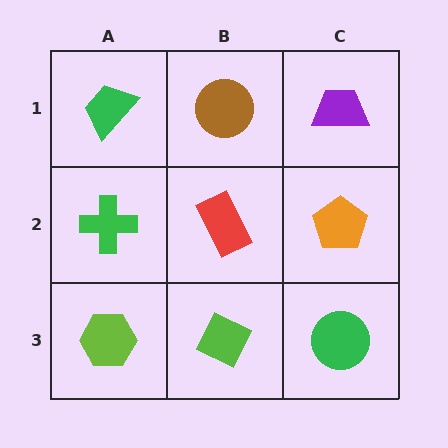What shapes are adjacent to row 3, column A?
A green cross (row 2, column A), a lime diamond (row 3, column B).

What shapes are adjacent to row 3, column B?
A red rectangle (row 2, column B), a lime hexagon (row 3, column A), a green circle (row 3, column C).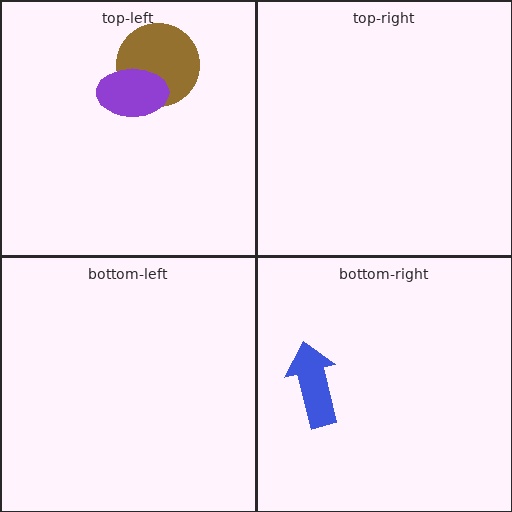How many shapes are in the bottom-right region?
1.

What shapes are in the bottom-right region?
The blue arrow.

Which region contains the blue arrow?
The bottom-right region.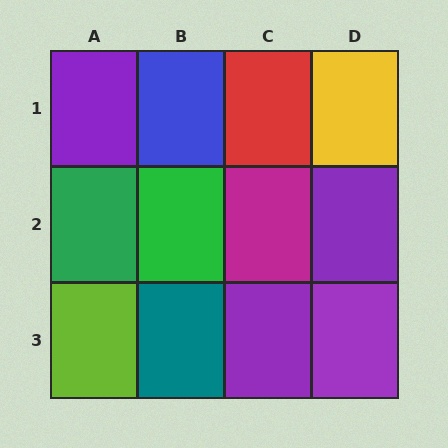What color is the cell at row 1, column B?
Blue.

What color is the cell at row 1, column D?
Yellow.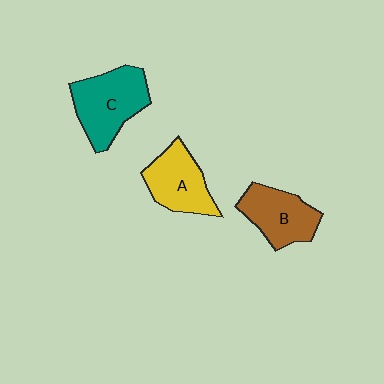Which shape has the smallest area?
Shape B (brown).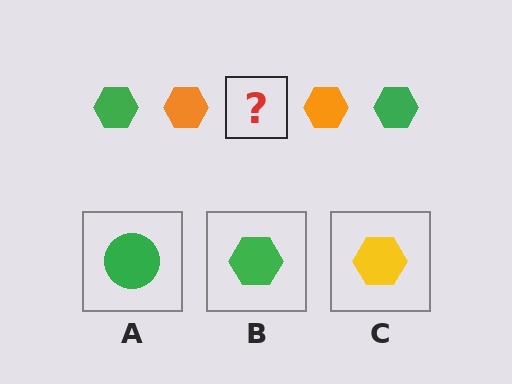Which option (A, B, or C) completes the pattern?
B.